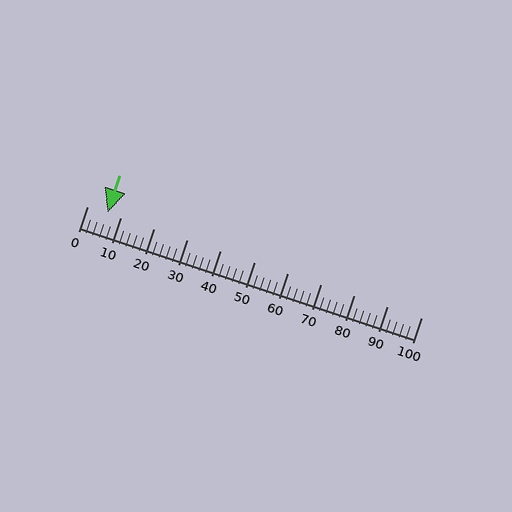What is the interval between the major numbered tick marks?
The major tick marks are spaced 10 units apart.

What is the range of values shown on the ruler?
The ruler shows values from 0 to 100.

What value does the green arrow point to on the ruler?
The green arrow points to approximately 6.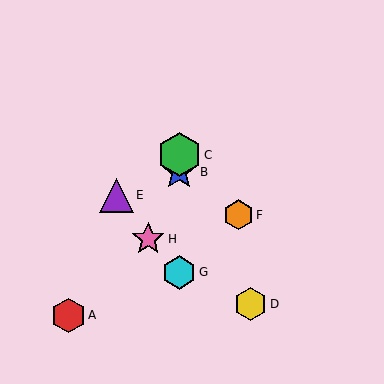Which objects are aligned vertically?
Objects B, C, G are aligned vertically.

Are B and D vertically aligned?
No, B is at x≈179 and D is at x≈250.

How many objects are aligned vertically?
3 objects (B, C, G) are aligned vertically.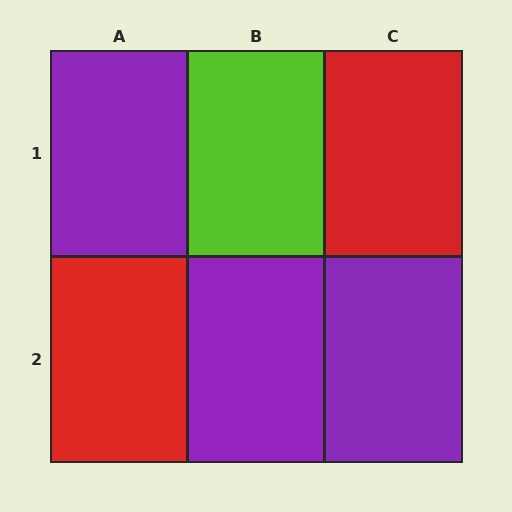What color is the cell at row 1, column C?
Red.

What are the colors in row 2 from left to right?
Red, purple, purple.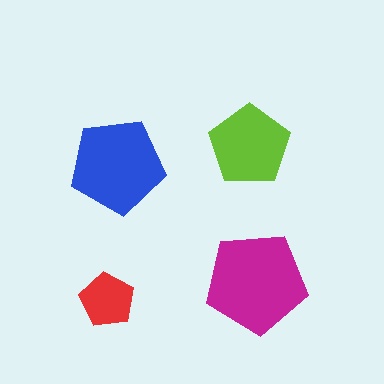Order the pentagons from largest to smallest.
the magenta one, the blue one, the lime one, the red one.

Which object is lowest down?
The red pentagon is bottommost.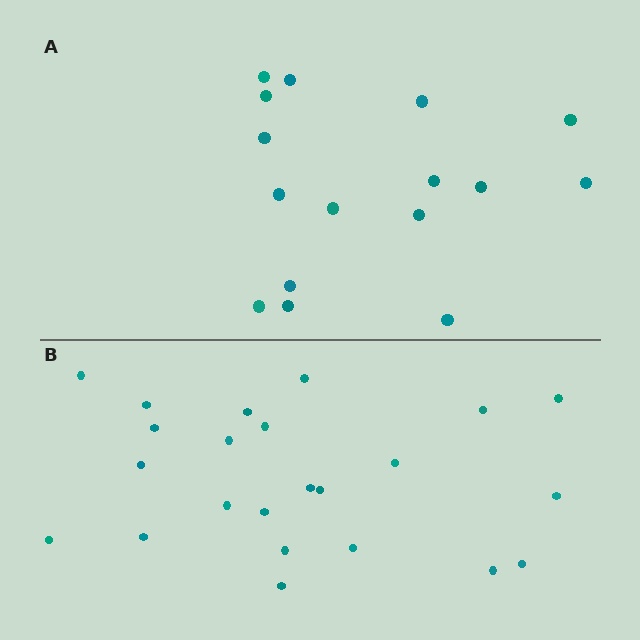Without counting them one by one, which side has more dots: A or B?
Region B (the bottom region) has more dots.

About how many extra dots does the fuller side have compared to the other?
Region B has roughly 8 or so more dots than region A.